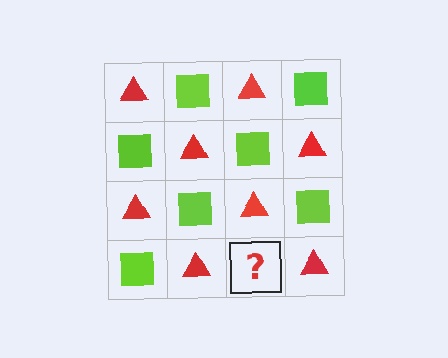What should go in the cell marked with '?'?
The missing cell should contain a lime square.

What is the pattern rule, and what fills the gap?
The rule is that it alternates red triangle and lime square in a checkerboard pattern. The gap should be filled with a lime square.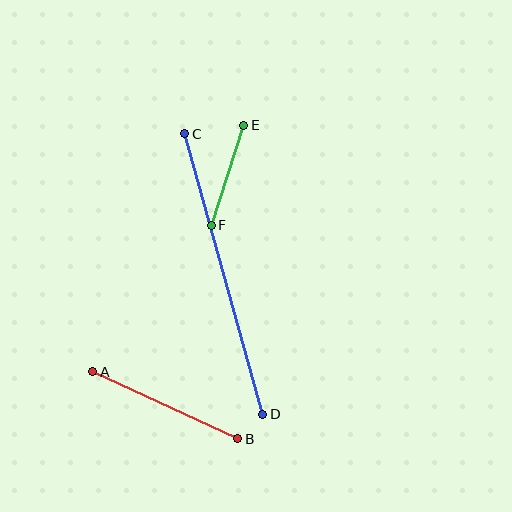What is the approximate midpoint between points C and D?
The midpoint is at approximately (224, 274) pixels.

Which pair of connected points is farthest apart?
Points C and D are farthest apart.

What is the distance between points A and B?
The distance is approximately 160 pixels.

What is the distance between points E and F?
The distance is approximately 105 pixels.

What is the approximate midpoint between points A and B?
The midpoint is at approximately (165, 405) pixels.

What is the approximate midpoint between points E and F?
The midpoint is at approximately (228, 175) pixels.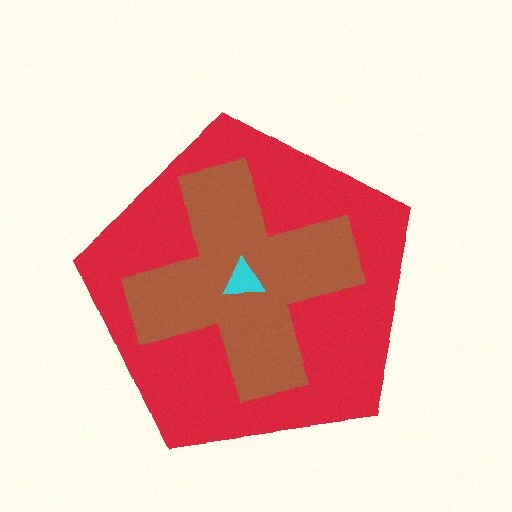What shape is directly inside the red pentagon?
The brown cross.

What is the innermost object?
The cyan triangle.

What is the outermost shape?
The red pentagon.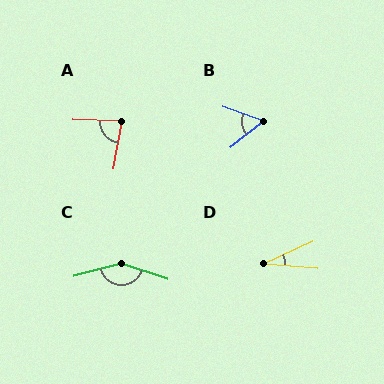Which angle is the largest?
C, at approximately 147 degrees.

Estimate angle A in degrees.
Approximately 81 degrees.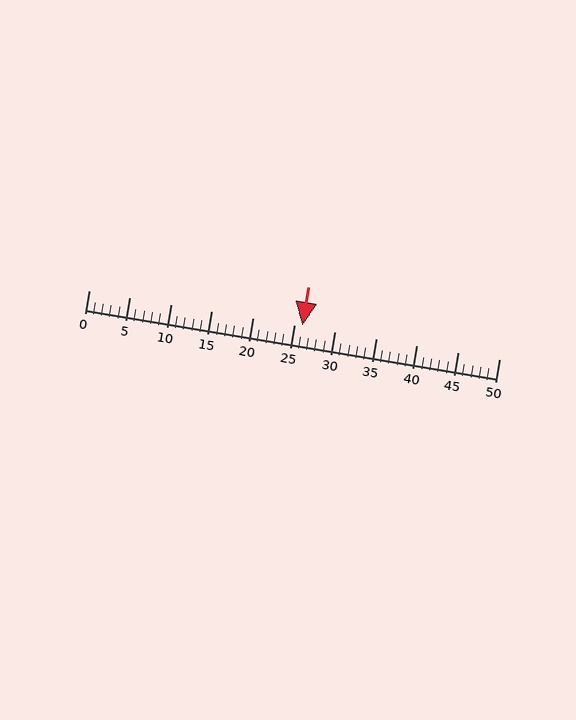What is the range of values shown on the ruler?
The ruler shows values from 0 to 50.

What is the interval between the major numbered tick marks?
The major tick marks are spaced 5 units apart.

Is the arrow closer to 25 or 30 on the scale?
The arrow is closer to 25.